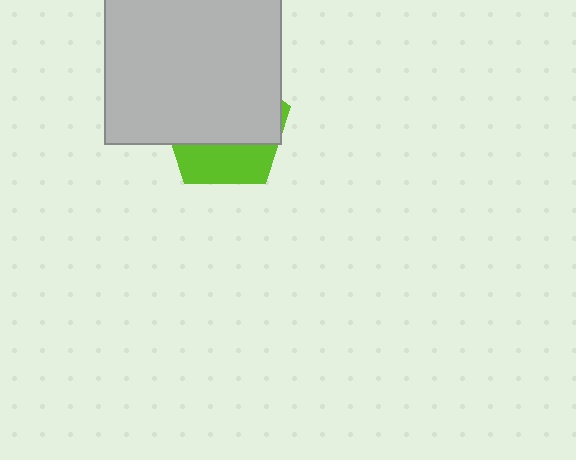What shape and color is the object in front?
The object in front is a light gray square.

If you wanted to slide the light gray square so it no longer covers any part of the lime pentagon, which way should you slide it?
Slide it up — that is the most direct way to separate the two shapes.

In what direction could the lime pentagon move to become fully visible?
The lime pentagon could move down. That would shift it out from behind the light gray square entirely.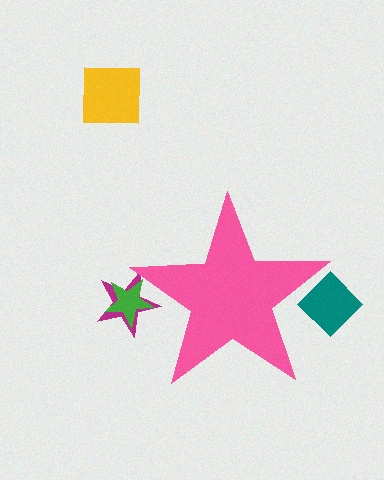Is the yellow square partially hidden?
No, the yellow square is fully visible.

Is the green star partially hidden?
Yes, the green star is partially hidden behind the pink star.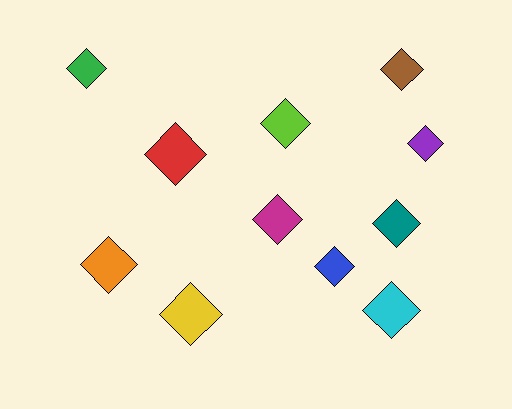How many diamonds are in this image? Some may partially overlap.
There are 11 diamonds.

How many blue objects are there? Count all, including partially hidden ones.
There is 1 blue object.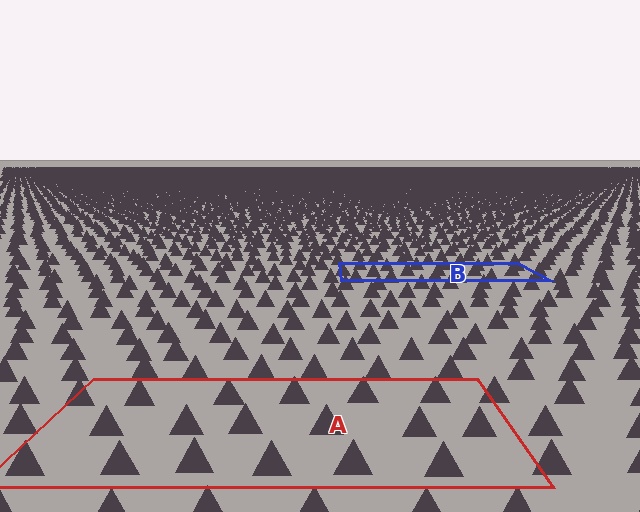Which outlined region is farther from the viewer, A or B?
Region B is farther from the viewer — the texture elements inside it appear smaller and more densely packed.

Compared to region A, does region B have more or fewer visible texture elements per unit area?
Region B has more texture elements per unit area — they are packed more densely because it is farther away.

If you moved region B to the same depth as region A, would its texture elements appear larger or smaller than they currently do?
They would appear larger. At a closer depth, the same texture elements are projected at a bigger on-screen size.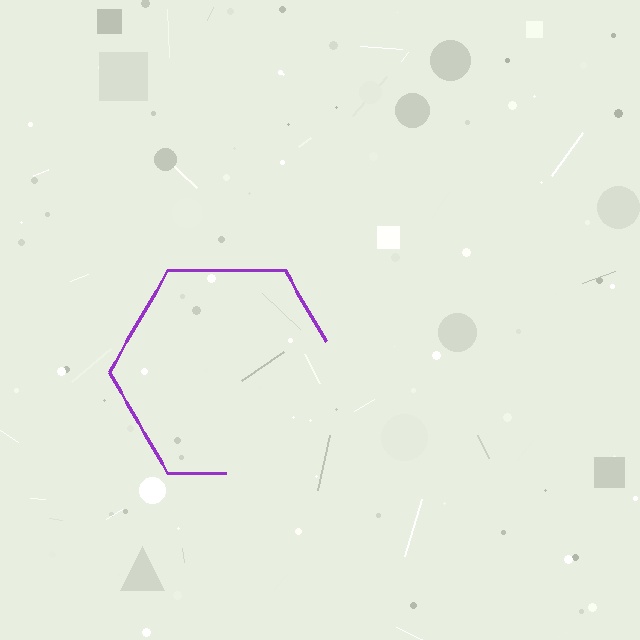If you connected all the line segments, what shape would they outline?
They would outline a hexagon.